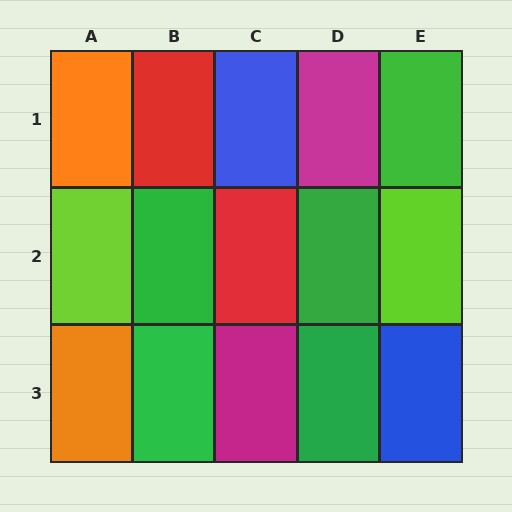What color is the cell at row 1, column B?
Red.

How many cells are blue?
2 cells are blue.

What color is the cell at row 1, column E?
Green.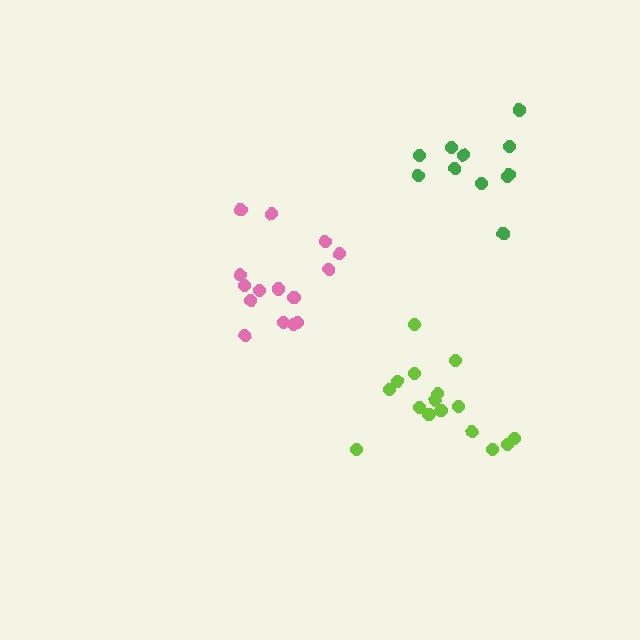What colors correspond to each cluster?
The clusters are colored: pink, green, lime.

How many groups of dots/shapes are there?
There are 3 groups.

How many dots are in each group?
Group 1: 15 dots, Group 2: 11 dots, Group 3: 17 dots (43 total).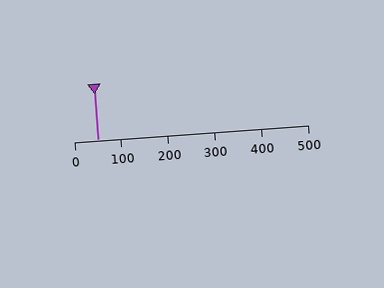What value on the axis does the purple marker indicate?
The marker indicates approximately 50.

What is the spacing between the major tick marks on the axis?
The major ticks are spaced 100 apart.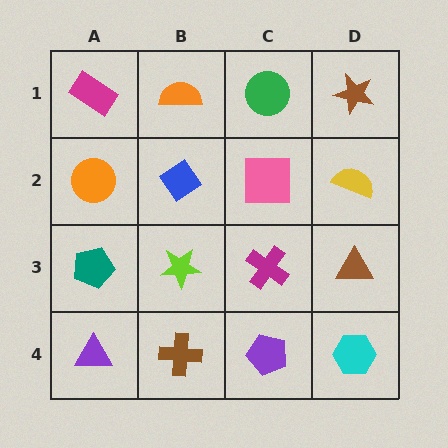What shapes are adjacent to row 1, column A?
An orange circle (row 2, column A), an orange semicircle (row 1, column B).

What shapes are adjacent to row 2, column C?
A green circle (row 1, column C), a magenta cross (row 3, column C), a blue diamond (row 2, column B), a yellow semicircle (row 2, column D).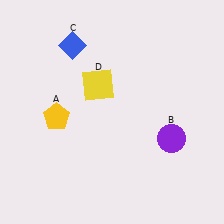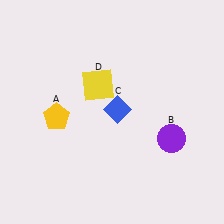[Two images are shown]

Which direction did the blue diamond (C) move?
The blue diamond (C) moved down.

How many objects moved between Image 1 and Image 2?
1 object moved between the two images.